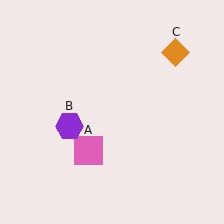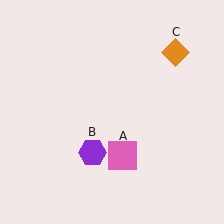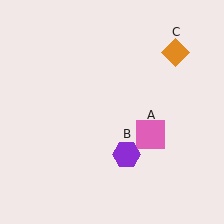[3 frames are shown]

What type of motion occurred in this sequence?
The pink square (object A), purple hexagon (object B) rotated counterclockwise around the center of the scene.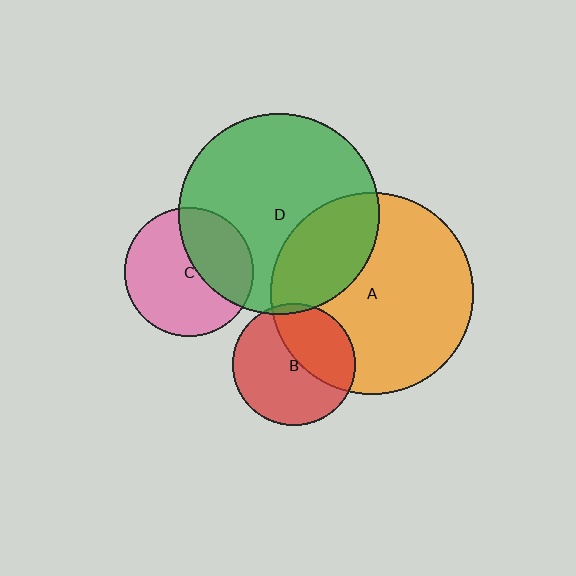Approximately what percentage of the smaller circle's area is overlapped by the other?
Approximately 30%.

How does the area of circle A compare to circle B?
Approximately 2.7 times.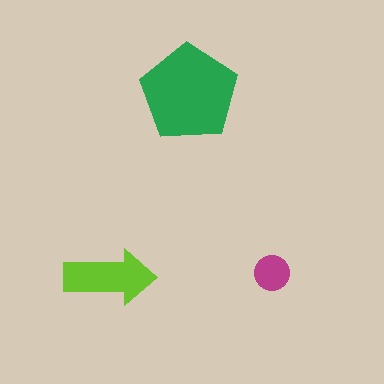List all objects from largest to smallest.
The green pentagon, the lime arrow, the magenta circle.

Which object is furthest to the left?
The lime arrow is leftmost.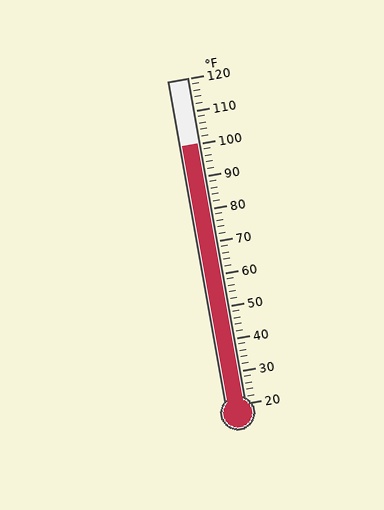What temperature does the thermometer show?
The thermometer shows approximately 100°F.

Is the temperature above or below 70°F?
The temperature is above 70°F.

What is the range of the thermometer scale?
The thermometer scale ranges from 20°F to 120°F.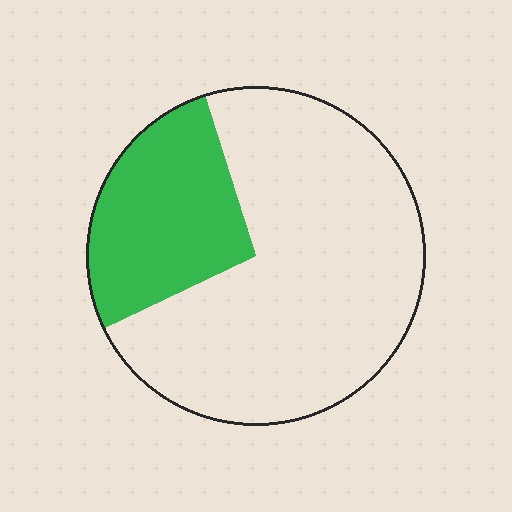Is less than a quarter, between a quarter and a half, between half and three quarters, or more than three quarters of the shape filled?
Between a quarter and a half.